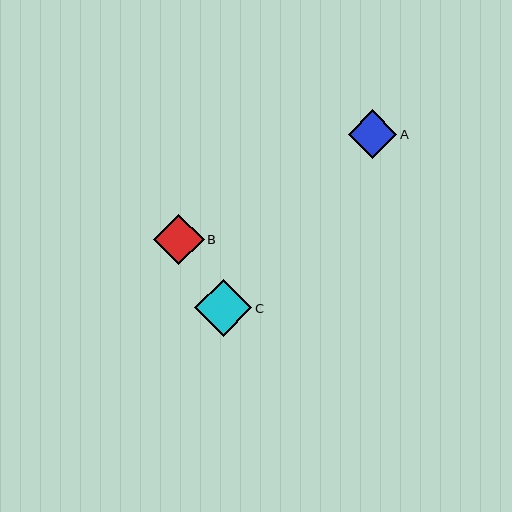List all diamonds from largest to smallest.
From largest to smallest: C, B, A.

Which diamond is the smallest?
Diamond A is the smallest with a size of approximately 49 pixels.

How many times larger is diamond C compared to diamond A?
Diamond C is approximately 1.2 times the size of diamond A.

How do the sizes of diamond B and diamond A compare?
Diamond B and diamond A are approximately the same size.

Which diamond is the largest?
Diamond C is the largest with a size of approximately 57 pixels.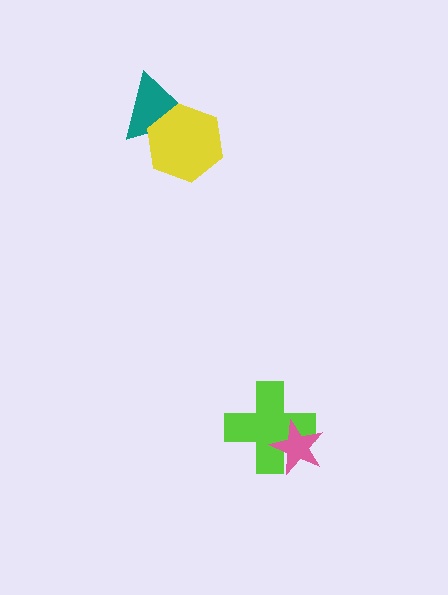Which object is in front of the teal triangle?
The yellow hexagon is in front of the teal triangle.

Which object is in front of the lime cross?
The pink star is in front of the lime cross.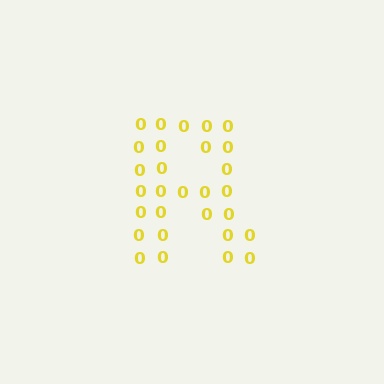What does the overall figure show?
The overall figure shows the letter R.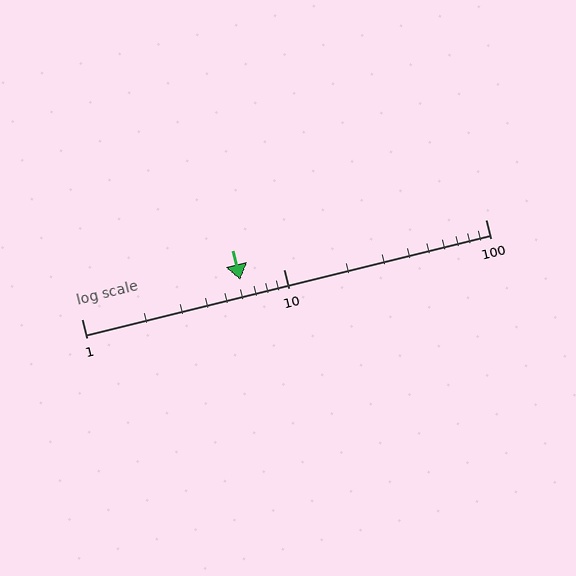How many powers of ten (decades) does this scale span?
The scale spans 2 decades, from 1 to 100.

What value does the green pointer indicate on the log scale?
The pointer indicates approximately 6.1.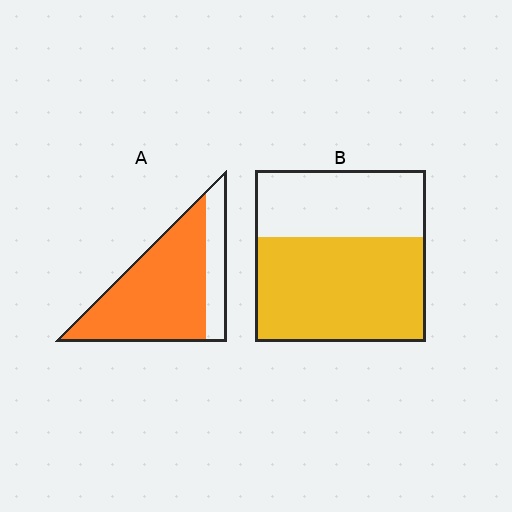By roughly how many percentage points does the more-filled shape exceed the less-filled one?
By roughly 15 percentage points (A over B).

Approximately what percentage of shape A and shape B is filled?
A is approximately 75% and B is approximately 60%.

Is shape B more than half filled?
Yes.